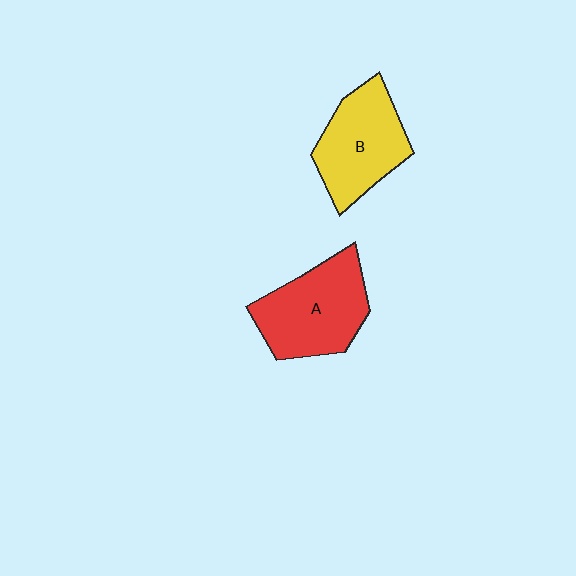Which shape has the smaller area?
Shape B (yellow).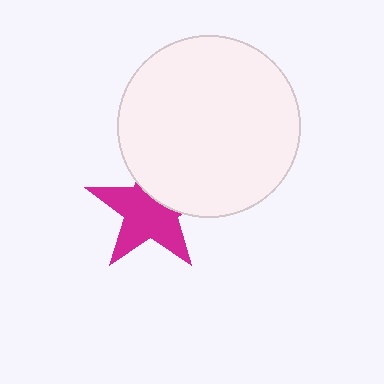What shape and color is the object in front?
The object in front is a white circle.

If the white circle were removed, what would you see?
You would see the complete magenta star.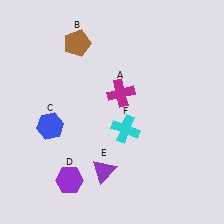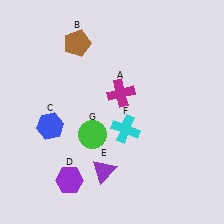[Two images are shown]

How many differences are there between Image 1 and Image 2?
There is 1 difference between the two images.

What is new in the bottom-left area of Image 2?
A green circle (G) was added in the bottom-left area of Image 2.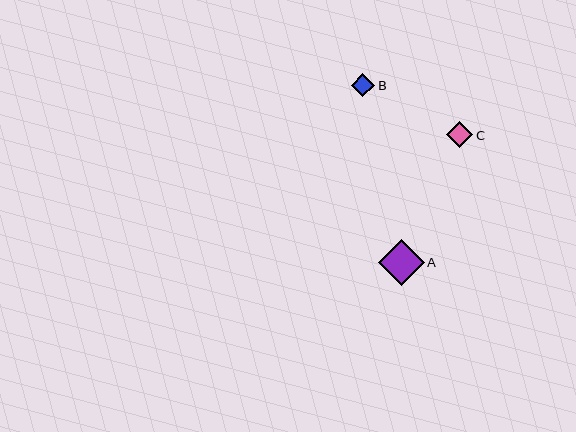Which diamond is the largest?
Diamond A is the largest with a size of approximately 46 pixels.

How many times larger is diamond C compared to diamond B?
Diamond C is approximately 1.1 times the size of diamond B.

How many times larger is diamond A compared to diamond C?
Diamond A is approximately 1.8 times the size of diamond C.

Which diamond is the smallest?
Diamond B is the smallest with a size of approximately 23 pixels.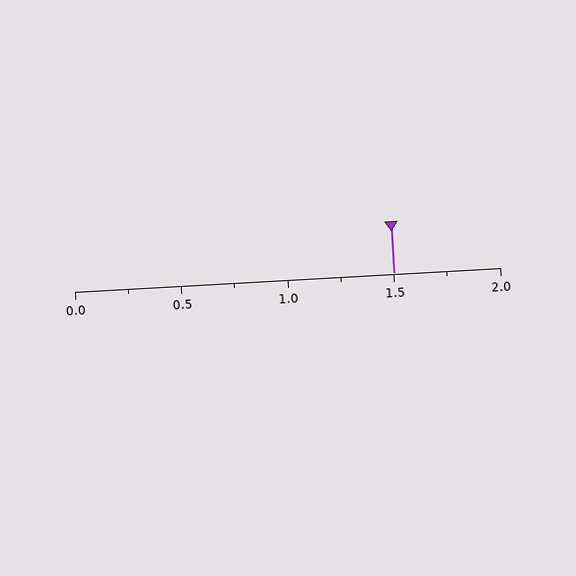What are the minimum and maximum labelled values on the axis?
The axis runs from 0.0 to 2.0.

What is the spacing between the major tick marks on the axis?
The major ticks are spaced 0.5 apart.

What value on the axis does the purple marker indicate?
The marker indicates approximately 1.5.